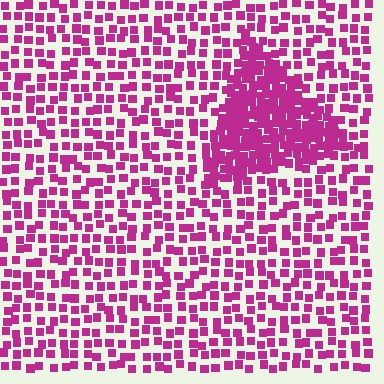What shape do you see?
I see a triangle.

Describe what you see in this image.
The image contains small magenta elements arranged at two different densities. A triangle-shaped region is visible where the elements are more densely packed than the surrounding area.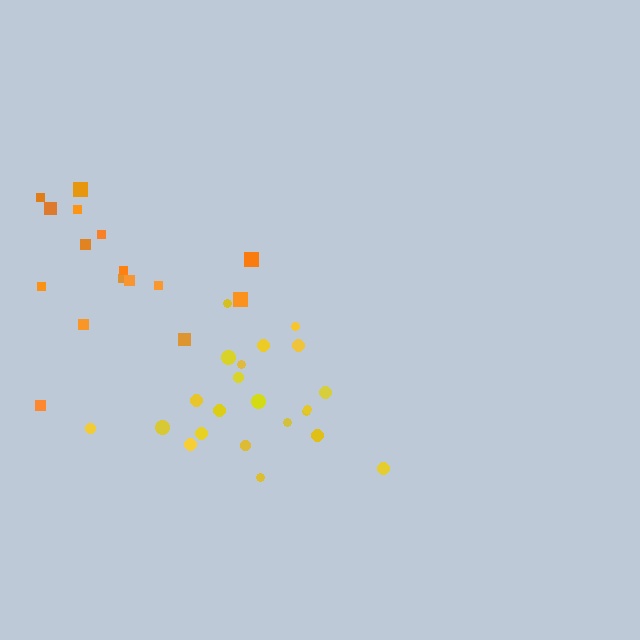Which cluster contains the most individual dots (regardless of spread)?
Yellow (22).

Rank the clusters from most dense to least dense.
yellow, orange.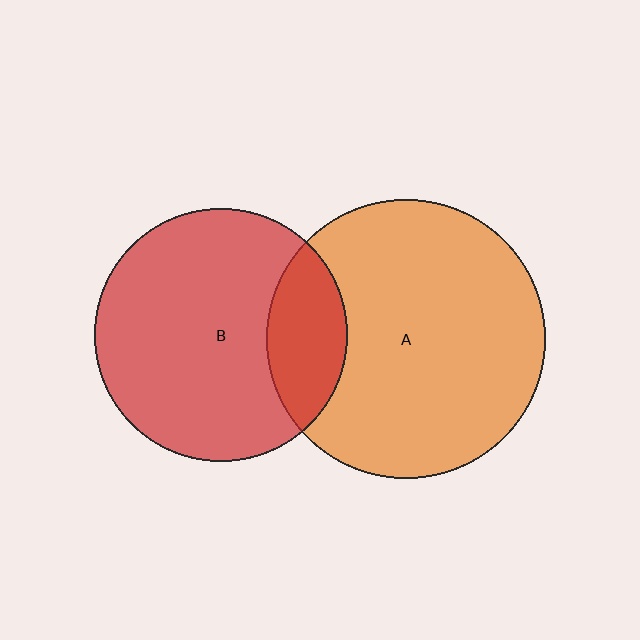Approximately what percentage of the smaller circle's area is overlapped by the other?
Approximately 20%.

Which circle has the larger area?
Circle A (orange).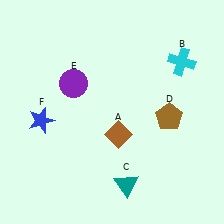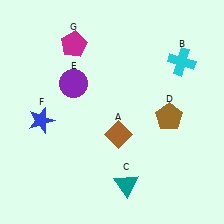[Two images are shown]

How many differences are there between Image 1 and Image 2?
There is 1 difference between the two images.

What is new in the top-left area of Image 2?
A magenta pentagon (G) was added in the top-left area of Image 2.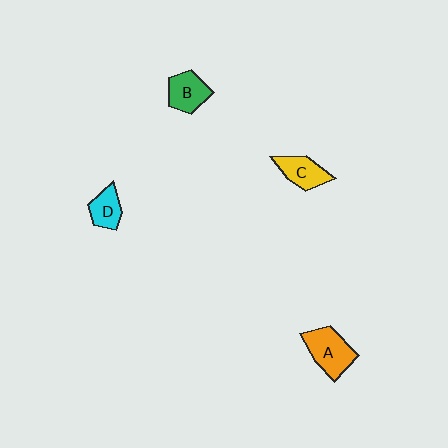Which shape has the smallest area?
Shape D (cyan).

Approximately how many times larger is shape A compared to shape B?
Approximately 1.3 times.